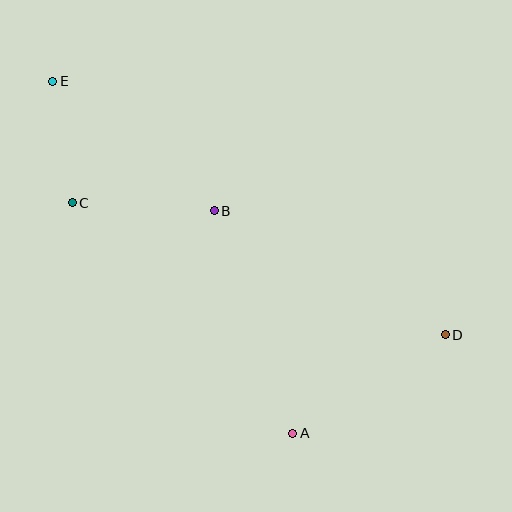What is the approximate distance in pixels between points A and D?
The distance between A and D is approximately 182 pixels.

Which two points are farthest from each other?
Points D and E are farthest from each other.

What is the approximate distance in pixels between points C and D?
The distance between C and D is approximately 396 pixels.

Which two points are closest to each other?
Points C and E are closest to each other.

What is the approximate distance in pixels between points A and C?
The distance between A and C is approximately 319 pixels.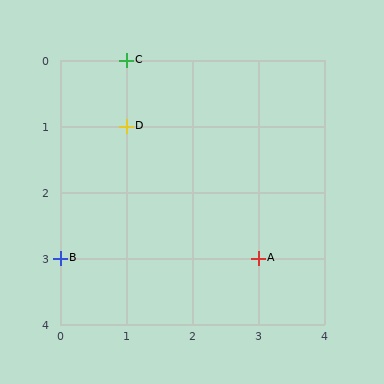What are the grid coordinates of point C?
Point C is at grid coordinates (1, 0).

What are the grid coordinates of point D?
Point D is at grid coordinates (1, 1).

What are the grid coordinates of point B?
Point B is at grid coordinates (0, 3).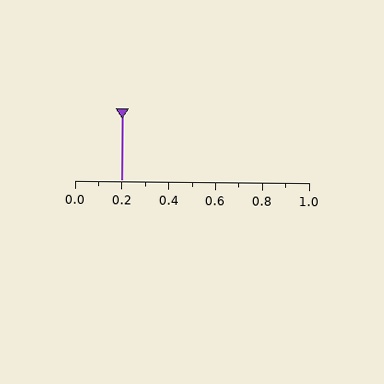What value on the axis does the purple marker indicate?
The marker indicates approximately 0.2.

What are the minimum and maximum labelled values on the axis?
The axis runs from 0.0 to 1.0.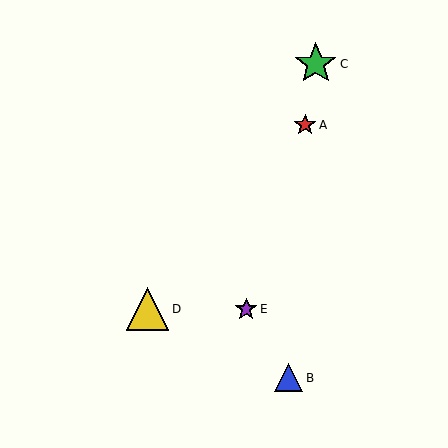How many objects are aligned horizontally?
2 objects (D, E) are aligned horizontally.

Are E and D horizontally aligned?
Yes, both are at y≈309.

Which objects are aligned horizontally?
Objects D, E are aligned horizontally.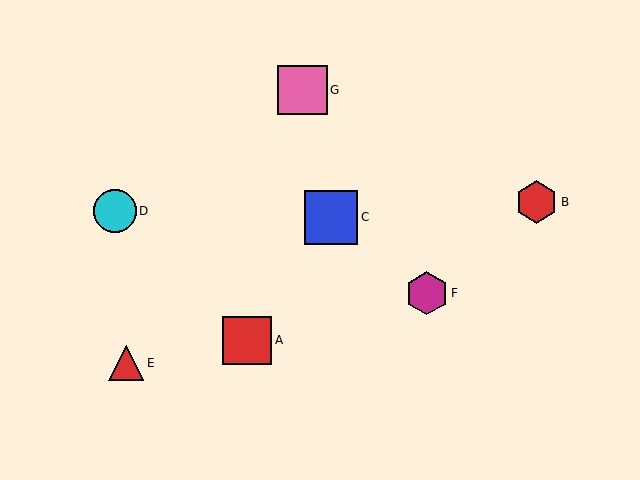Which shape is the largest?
The blue square (labeled C) is the largest.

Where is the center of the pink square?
The center of the pink square is at (302, 90).